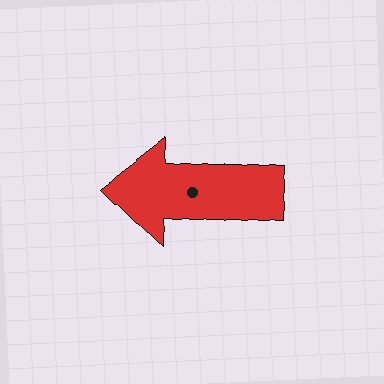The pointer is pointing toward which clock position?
Roughly 9 o'clock.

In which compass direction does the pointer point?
West.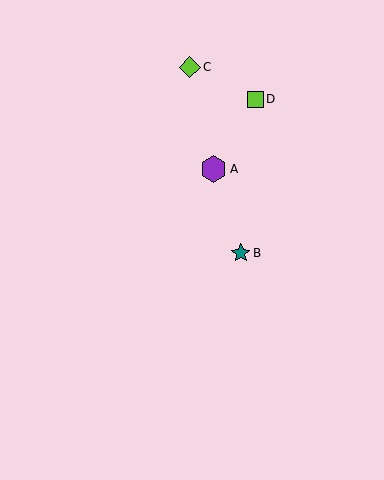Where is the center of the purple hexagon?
The center of the purple hexagon is at (213, 169).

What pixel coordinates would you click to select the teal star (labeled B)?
Click at (241, 253) to select the teal star B.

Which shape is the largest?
The purple hexagon (labeled A) is the largest.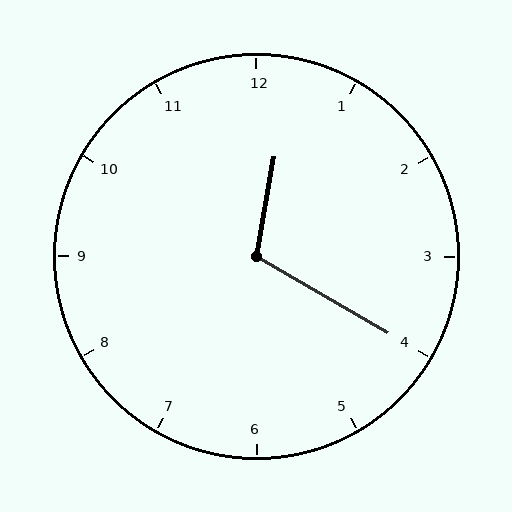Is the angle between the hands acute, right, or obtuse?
It is obtuse.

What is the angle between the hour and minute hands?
Approximately 110 degrees.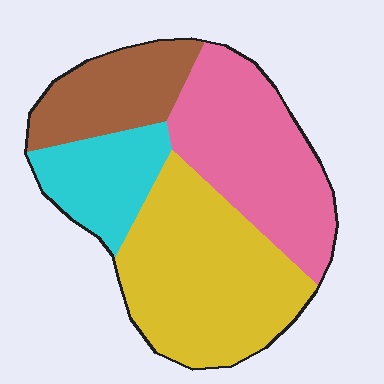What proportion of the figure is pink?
Pink covers 31% of the figure.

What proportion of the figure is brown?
Brown covers roughly 15% of the figure.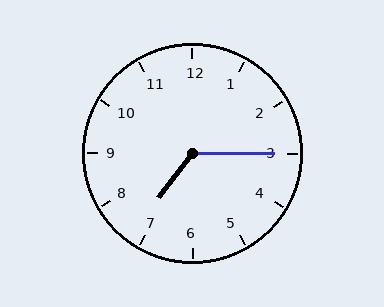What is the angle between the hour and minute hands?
Approximately 128 degrees.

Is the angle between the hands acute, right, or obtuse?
It is obtuse.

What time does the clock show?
7:15.